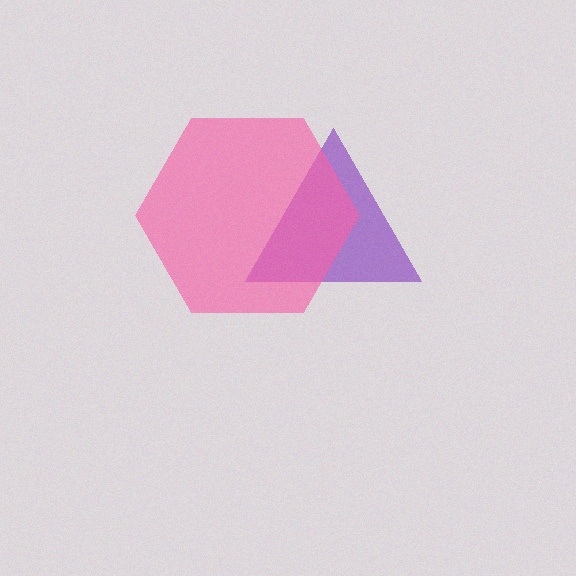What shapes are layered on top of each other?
The layered shapes are: a purple triangle, a pink hexagon.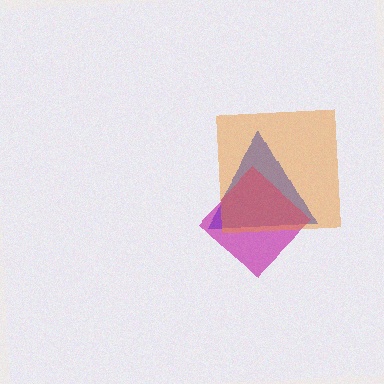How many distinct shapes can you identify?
There are 3 distinct shapes: a blue triangle, a magenta diamond, an orange square.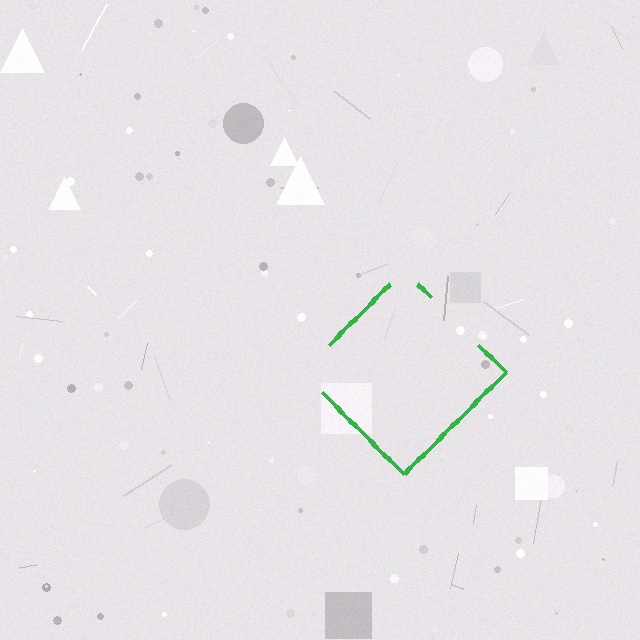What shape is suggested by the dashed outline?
The dashed outline suggests a diamond.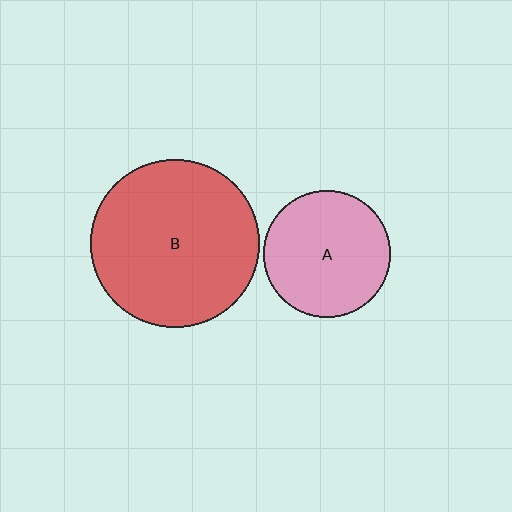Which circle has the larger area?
Circle B (red).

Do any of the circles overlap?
No, none of the circles overlap.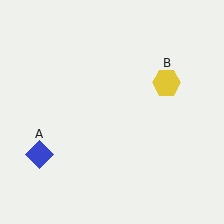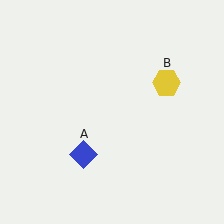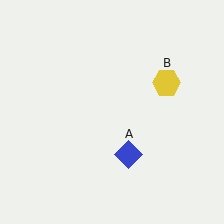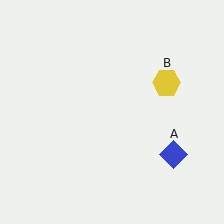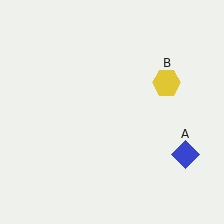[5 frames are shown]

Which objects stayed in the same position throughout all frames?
Yellow hexagon (object B) remained stationary.